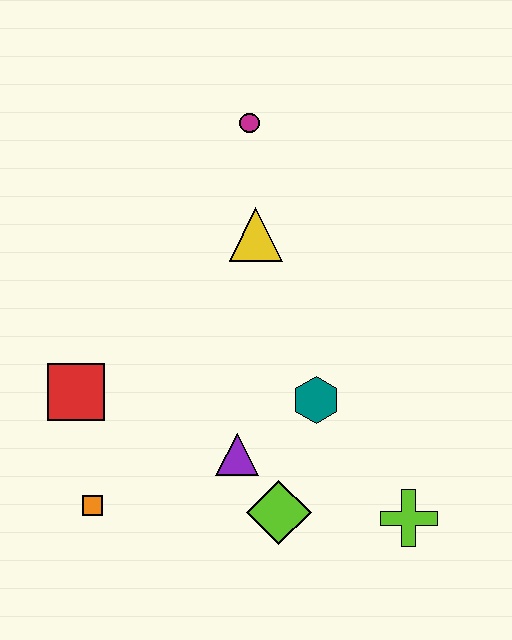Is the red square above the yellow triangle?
No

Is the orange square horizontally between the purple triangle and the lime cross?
No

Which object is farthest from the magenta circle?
The lime cross is farthest from the magenta circle.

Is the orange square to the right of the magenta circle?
No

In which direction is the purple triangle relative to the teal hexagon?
The purple triangle is to the left of the teal hexagon.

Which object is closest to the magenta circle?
The yellow triangle is closest to the magenta circle.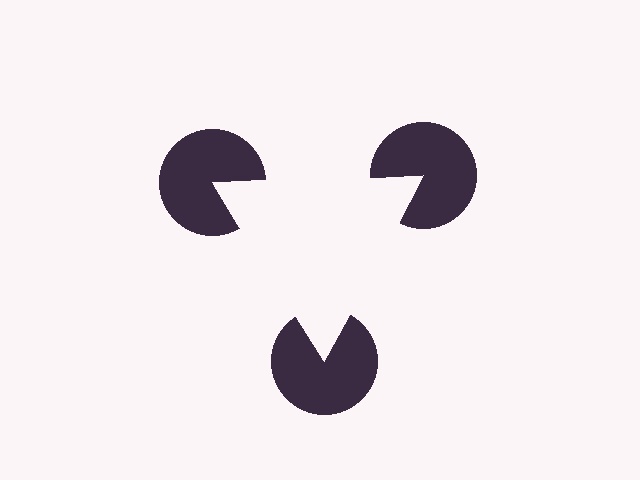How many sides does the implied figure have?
3 sides.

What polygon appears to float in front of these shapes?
An illusory triangle — its edges are inferred from the aligned wedge cuts in the pac-man discs, not physically drawn.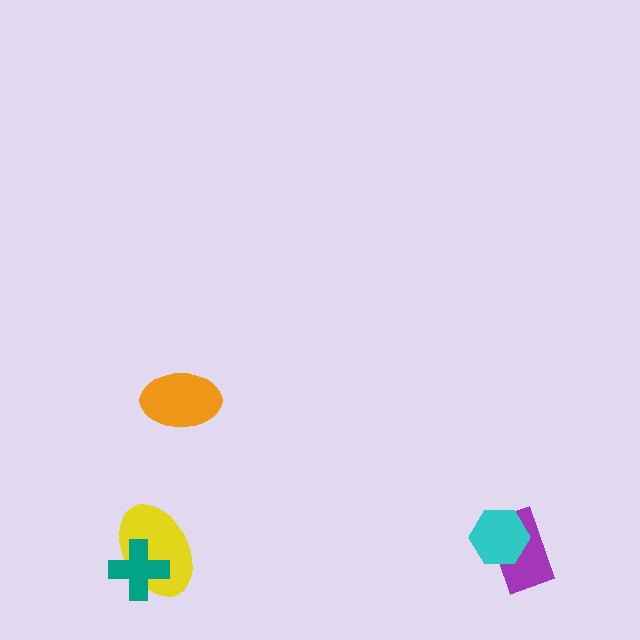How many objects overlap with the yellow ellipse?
1 object overlaps with the yellow ellipse.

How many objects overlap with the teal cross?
1 object overlaps with the teal cross.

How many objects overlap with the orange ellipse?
0 objects overlap with the orange ellipse.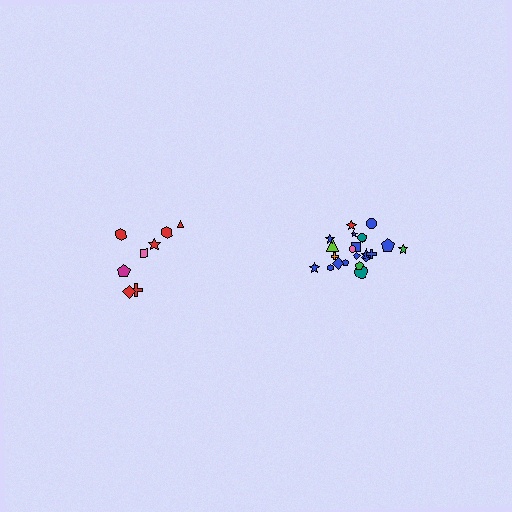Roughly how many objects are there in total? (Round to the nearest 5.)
Roughly 30 objects in total.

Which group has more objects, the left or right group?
The right group.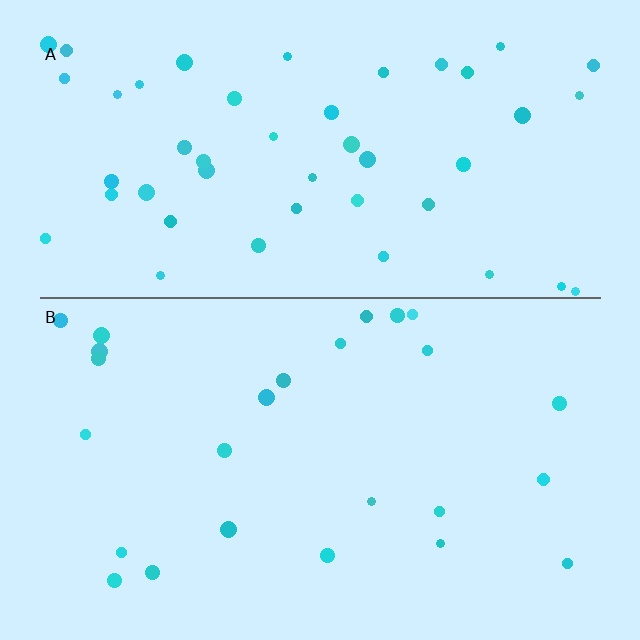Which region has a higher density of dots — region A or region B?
A (the top).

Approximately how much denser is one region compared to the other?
Approximately 1.9× — region A over region B.